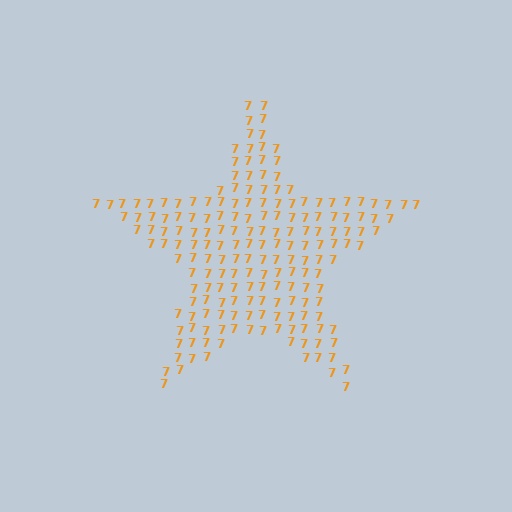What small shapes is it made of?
It is made of small digit 7's.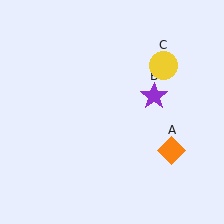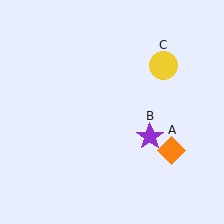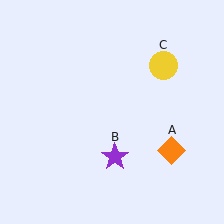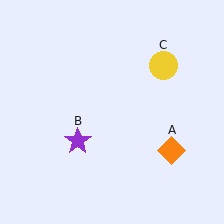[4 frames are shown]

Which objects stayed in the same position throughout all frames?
Orange diamond (object A) and yellow circle (object C) remained stationary.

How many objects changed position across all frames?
1 object changed position: purple star (object B).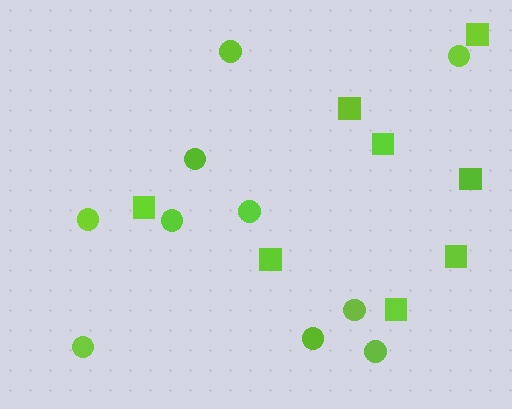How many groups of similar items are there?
There are 2 groups: one group of squares (8) and one group of circles (10).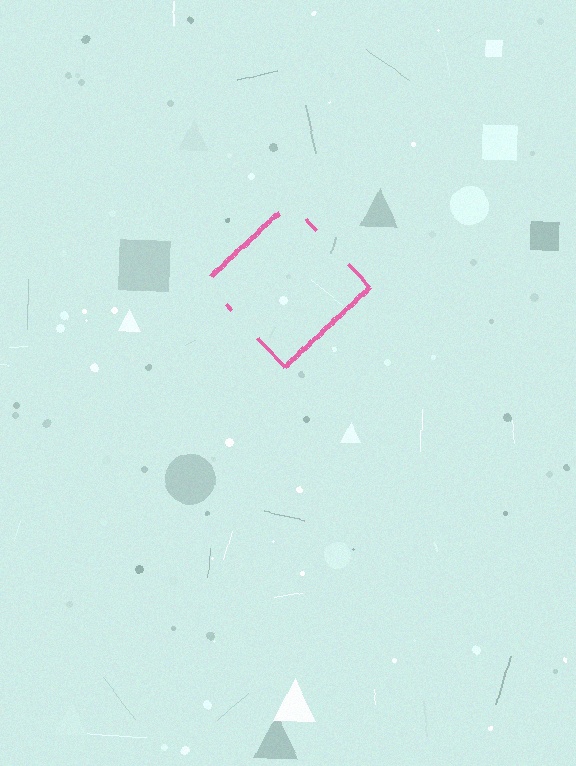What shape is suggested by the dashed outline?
The dashed outline suggests a diamond.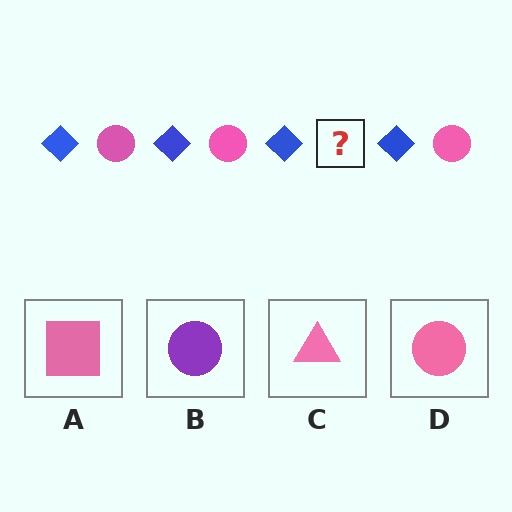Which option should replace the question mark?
Option D.